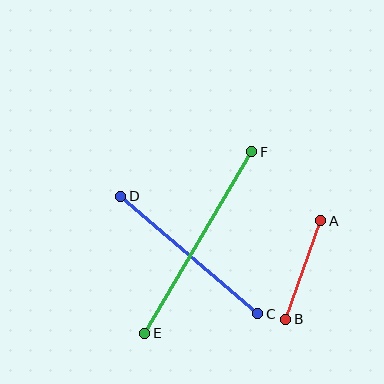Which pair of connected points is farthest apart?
Points E and F are farthest apart.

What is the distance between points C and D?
The distance is approximately 180 pixels.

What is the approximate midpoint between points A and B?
The midpoint is at approximately (303, 270) pixels.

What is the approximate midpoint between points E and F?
The midpoint is at approximately (198, 242) pixels.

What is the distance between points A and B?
The distance is approximately 105 pixels.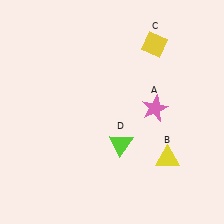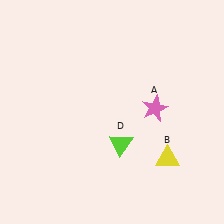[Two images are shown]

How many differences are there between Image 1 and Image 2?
There is 1 difference between the two images.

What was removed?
The yellow diamond (C) was removed in Image 2.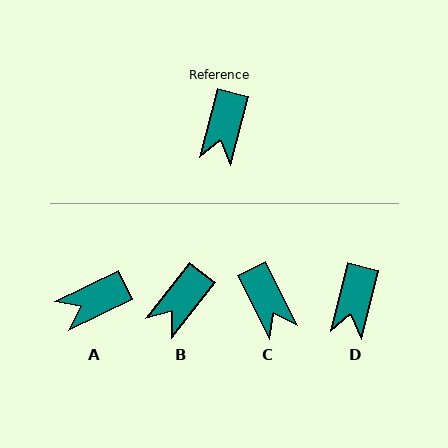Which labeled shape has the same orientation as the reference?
D.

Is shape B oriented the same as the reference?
No, it is off by about 23 degrees.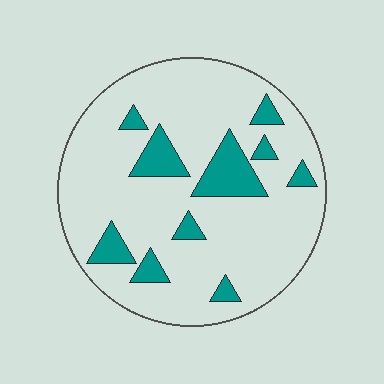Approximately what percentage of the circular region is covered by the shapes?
Approximately 15%.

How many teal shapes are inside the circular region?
10.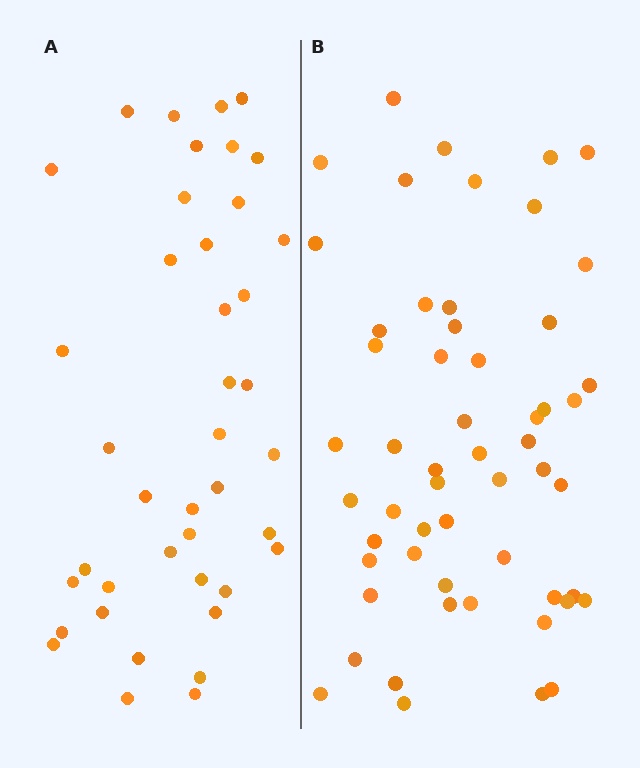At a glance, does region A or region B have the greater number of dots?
Region B (the right region) has more dots.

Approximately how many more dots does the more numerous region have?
Region B has approximately 15 more dots than region A.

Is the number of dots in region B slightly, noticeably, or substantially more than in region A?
Region B has noticeably more, but not dramatically so. The ratio is roughly 1.3 to 1.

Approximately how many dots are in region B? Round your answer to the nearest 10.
About 60 dots. (The exact count is 55, which rounds to 60.)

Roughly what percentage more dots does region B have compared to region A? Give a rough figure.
About 35% more.